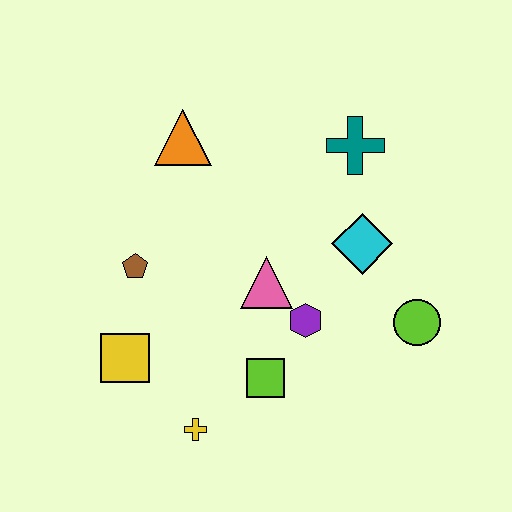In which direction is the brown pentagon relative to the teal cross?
The brown pentagon is to the left of the teal cross.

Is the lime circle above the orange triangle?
No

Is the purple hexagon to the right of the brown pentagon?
Yes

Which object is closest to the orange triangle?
The brown pentagon is closest to the orange triangle.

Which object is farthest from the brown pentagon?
The lime circle is farthest from the brown pentagon.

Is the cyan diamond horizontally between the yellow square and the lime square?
No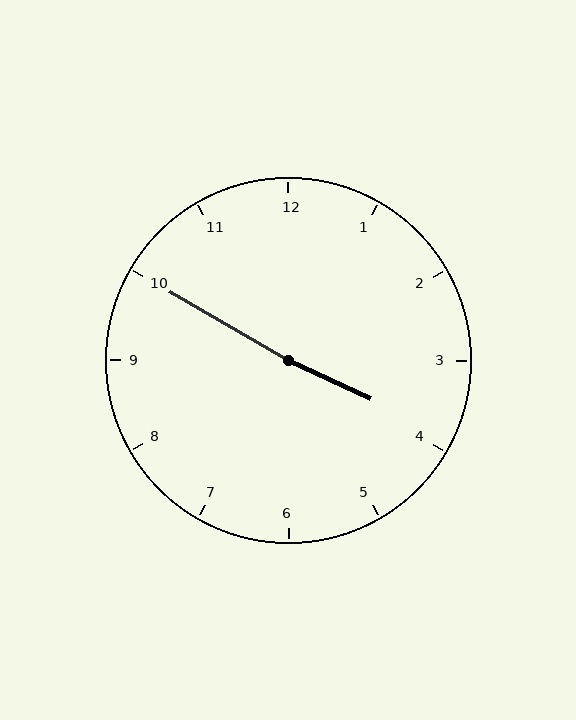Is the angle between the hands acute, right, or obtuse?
It is obtuse.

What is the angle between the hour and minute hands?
Approximately 175 degrees.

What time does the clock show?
3:50.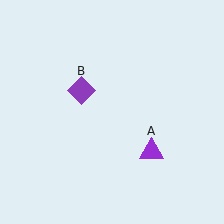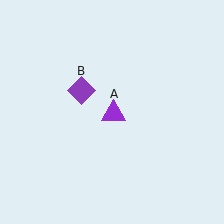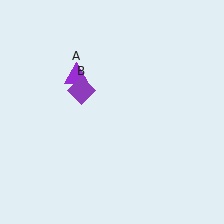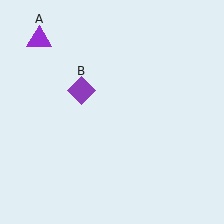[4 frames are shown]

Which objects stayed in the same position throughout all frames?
Purple diamond (object B) remained stationary.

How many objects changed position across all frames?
1 object changed position: purple triangle (object A).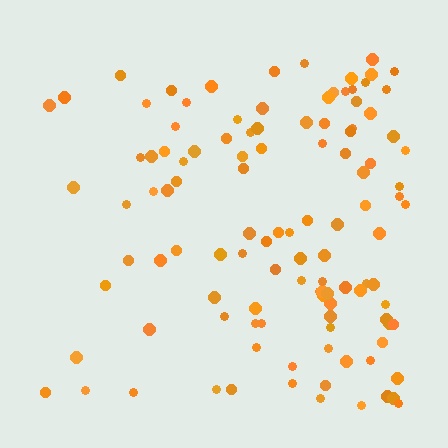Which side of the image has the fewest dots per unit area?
The left.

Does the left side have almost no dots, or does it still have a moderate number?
Still a moderate number, just noticeably fewer than the right.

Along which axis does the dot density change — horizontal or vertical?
Horizontal.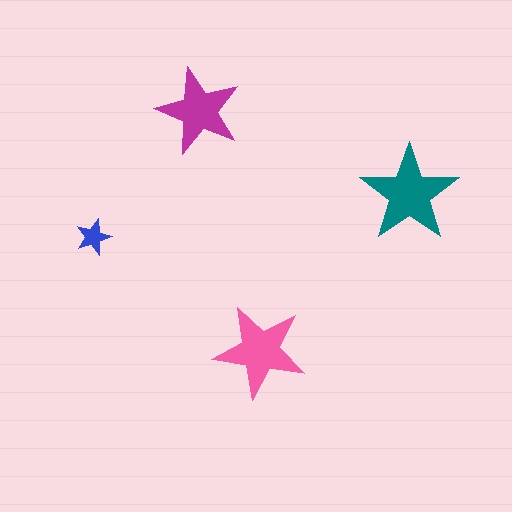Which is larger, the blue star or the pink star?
The pink one.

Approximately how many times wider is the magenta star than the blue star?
About 2.5 times wider.